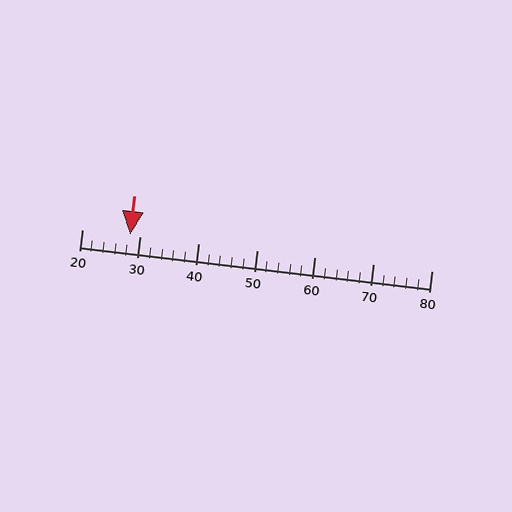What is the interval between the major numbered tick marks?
The major tick marks are spaced 10 units apart.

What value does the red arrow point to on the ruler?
The red arrow points to approximately 28.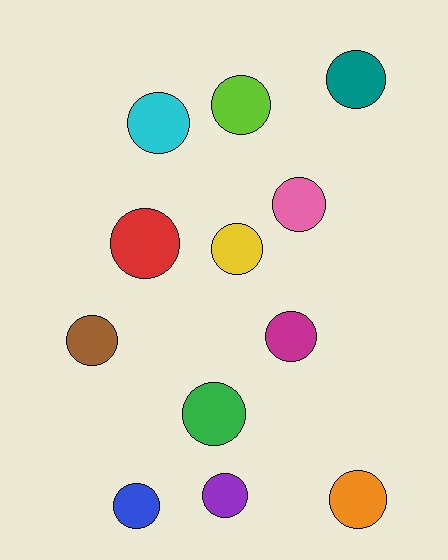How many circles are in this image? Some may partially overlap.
There are 12 circles.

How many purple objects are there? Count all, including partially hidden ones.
There is 1 purple object.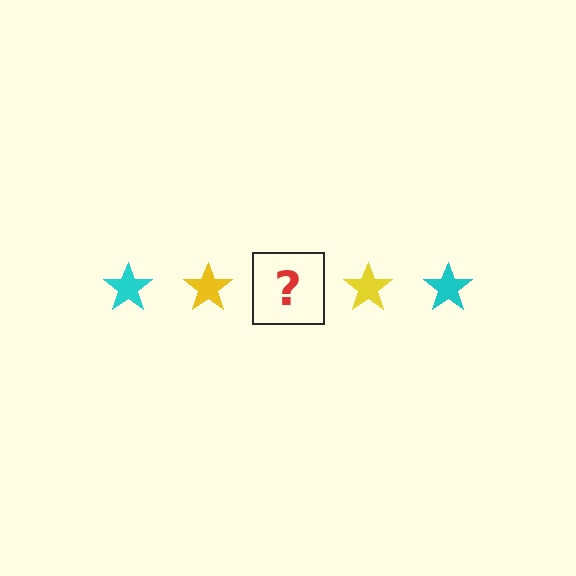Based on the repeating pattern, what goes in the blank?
The blank should be a cyan star.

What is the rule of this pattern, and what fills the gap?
The rule is that the pattern cycles through cyan, yellow stars. The gap should be filled with a cyan star.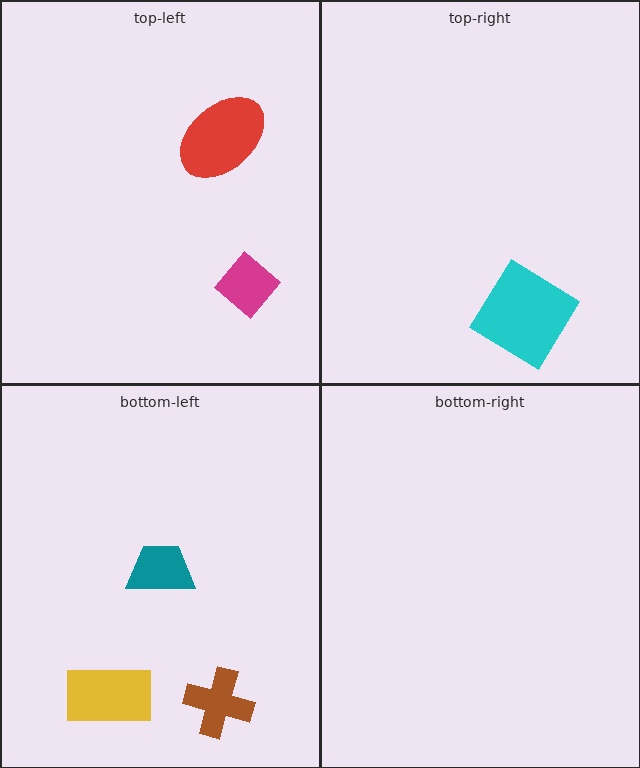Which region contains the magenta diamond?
The top-left region.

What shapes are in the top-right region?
The cyan diamond.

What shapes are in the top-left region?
The red ellipse, the magenta diamond.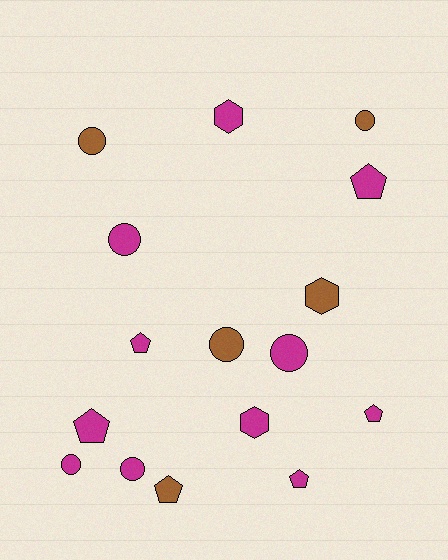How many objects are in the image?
There are 16 objects.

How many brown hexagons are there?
There is 1 brown hexagon.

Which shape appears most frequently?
Circle, with 7 objects.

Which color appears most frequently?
Magenta, with 11 objects.